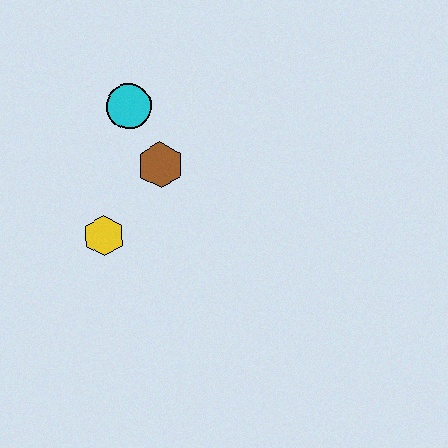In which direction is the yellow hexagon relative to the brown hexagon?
The yellow hexagon is below the brown hexagon.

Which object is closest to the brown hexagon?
The cyan circle is closest to the brown hexagon.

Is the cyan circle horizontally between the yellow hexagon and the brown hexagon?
Yes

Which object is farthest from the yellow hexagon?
The cyan circle is farthest from the yellow hexagon.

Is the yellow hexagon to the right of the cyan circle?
No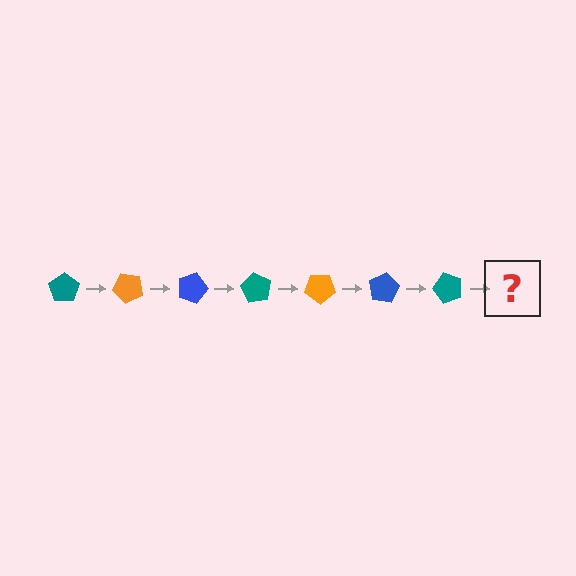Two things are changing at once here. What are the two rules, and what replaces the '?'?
The two rules are that it rotates 45 degrees each step and the color cycles through teal, orange, and blue. The '?' should be an orange pentagon, rotated 315 degrees from the start.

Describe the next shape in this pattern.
It should be an orange pentagon, rotated 315 degrees from the start.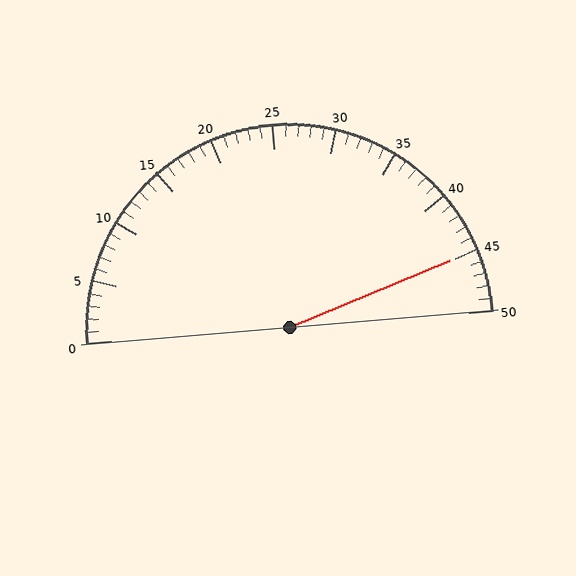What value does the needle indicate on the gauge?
The needle indicates approximately 45.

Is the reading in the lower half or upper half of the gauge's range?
The reading is in the upper half of the range (0 to 50).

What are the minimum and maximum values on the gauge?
The gauge ranges from 0 to 50.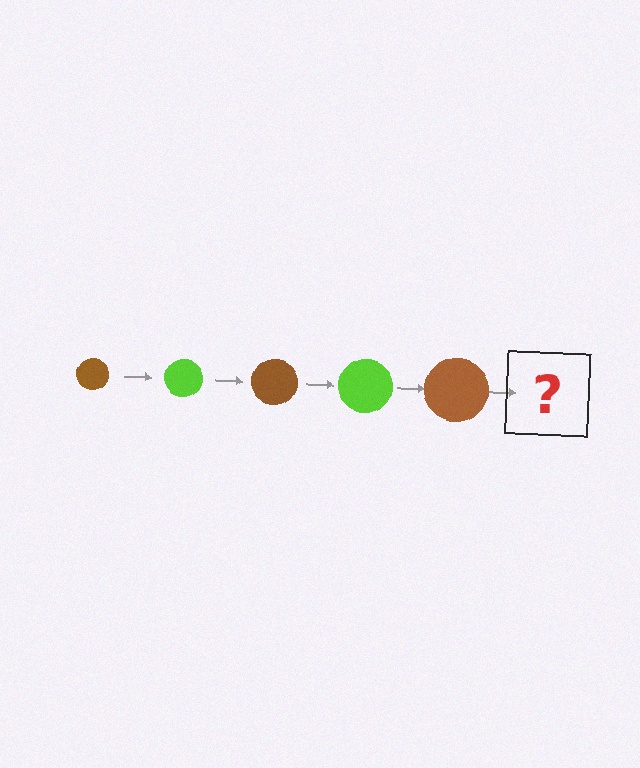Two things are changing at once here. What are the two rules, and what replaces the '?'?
The two rules are that the circle grows larger each step and the color cycles through brown and lime. The '?' should be a lime circle, larger than the previous one.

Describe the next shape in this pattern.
It should be a lime circle, larger than the previous one.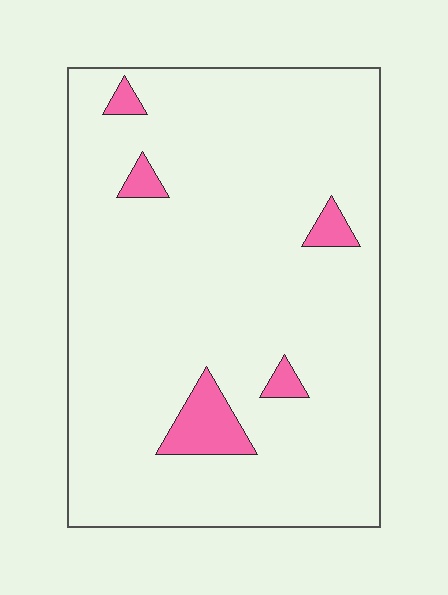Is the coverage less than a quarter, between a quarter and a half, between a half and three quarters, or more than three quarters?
Less than a quarter.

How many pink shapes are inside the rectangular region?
5.